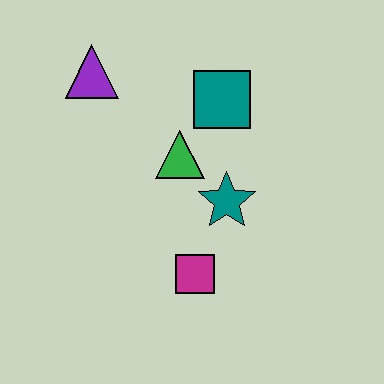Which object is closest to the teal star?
The green triangle is closest to the teal star.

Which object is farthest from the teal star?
The purple triangle is farthest from the teal star.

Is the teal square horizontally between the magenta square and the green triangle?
No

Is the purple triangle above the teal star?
Yes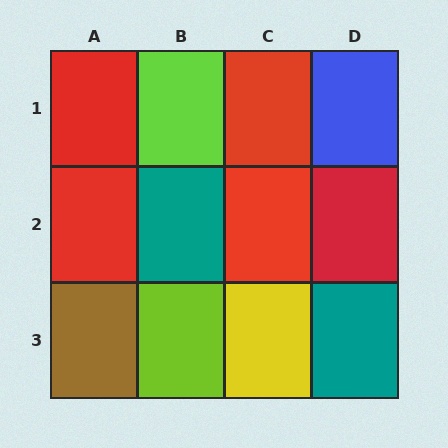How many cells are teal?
2 cells are teal.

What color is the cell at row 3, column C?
Yellow.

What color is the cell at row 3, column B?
Lime.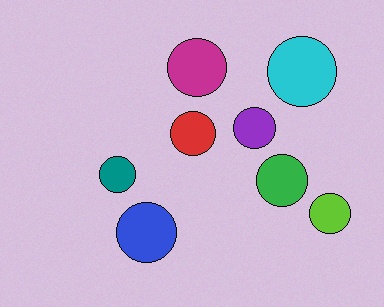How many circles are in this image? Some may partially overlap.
There are 8 circles.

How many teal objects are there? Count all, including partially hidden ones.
There is 1 teal object.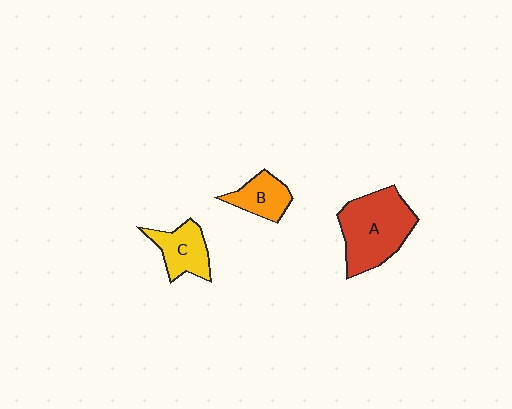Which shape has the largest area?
Shape A (red).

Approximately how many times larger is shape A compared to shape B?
Approximately 2.2 times.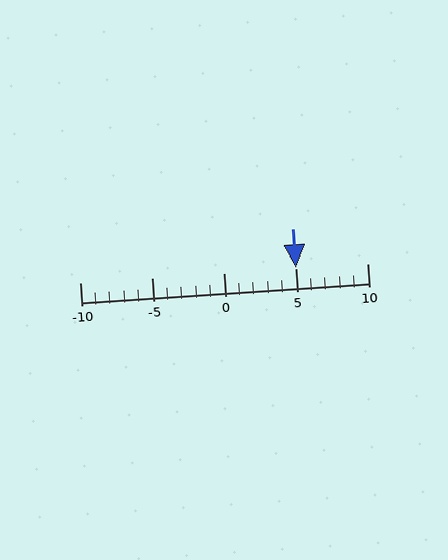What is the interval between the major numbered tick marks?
The major tick marks are spaced 5 units apart.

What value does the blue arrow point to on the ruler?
The blue arrow points to approximately 5.